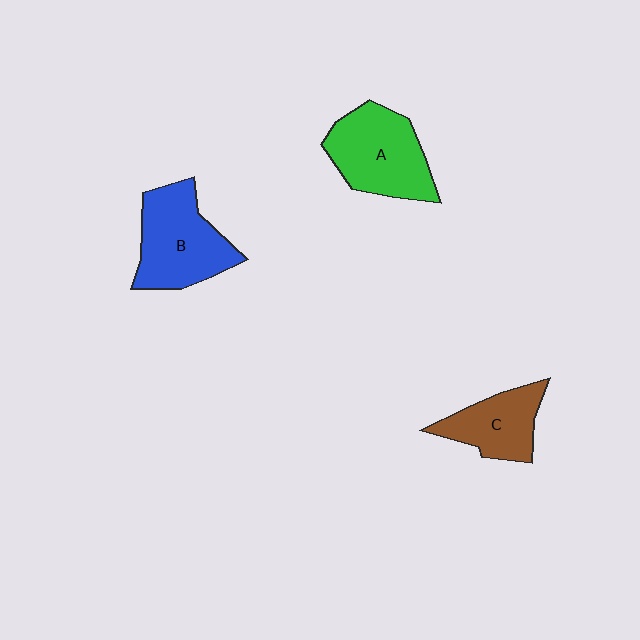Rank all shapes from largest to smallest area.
From largest to smallest: B (blue), A (green), C (brown).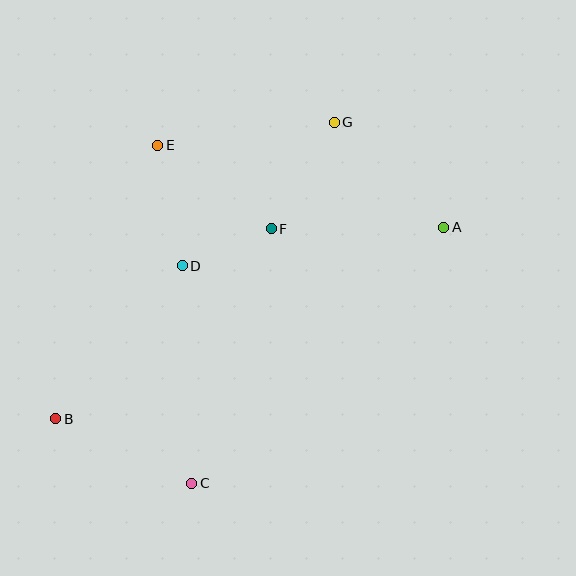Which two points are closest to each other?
Points D and F are closest to each other.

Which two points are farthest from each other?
Points A and B are farthest from each other.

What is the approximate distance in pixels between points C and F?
The distance between C and F is approximately 267 pixels.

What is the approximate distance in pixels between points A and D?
The distance between A and D is approximately 264 pixels.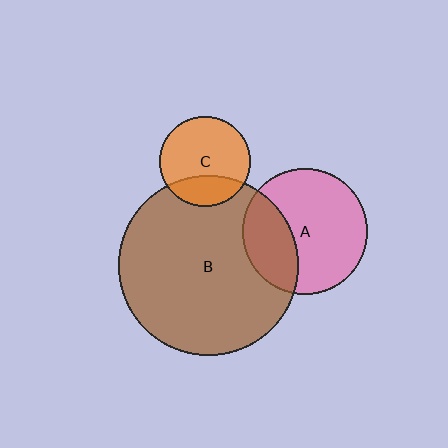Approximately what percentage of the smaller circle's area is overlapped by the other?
Approximately 25%.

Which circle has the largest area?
Circle B (brown).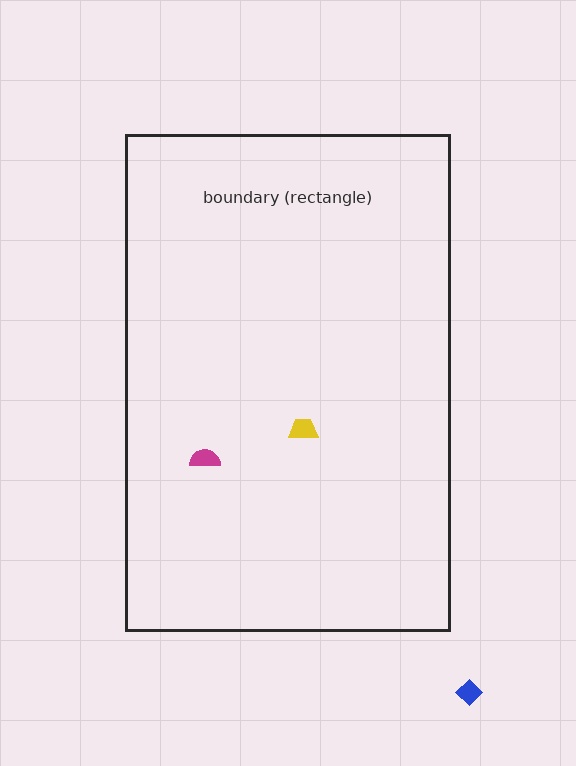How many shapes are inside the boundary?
2 inside, 1 outside.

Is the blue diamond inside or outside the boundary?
Outside.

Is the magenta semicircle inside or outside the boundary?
Inside.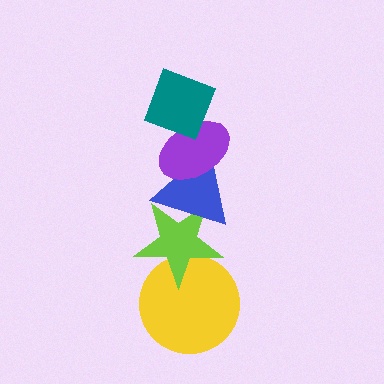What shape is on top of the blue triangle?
The purple ellipse is on top of the blue triangle.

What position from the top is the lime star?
The lime star is 4th from the top.